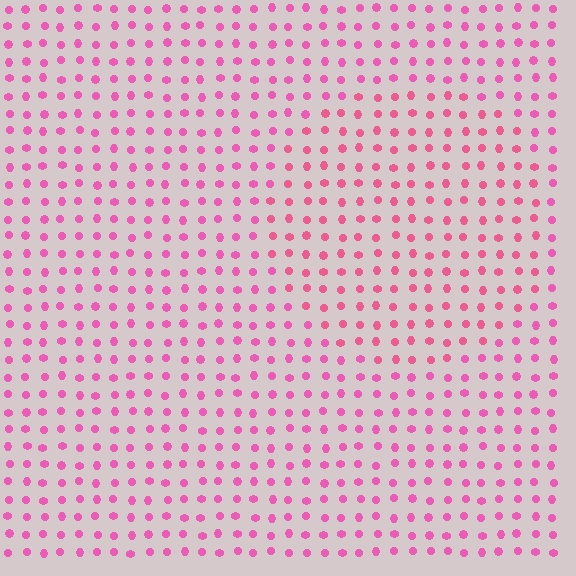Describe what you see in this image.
The image is filled with small pink elements in a uniform arrangement. A circle-shaped region is visible where the elements are tinted to a slightly different hue, forming a subtle color boundary.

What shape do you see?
I see a circle.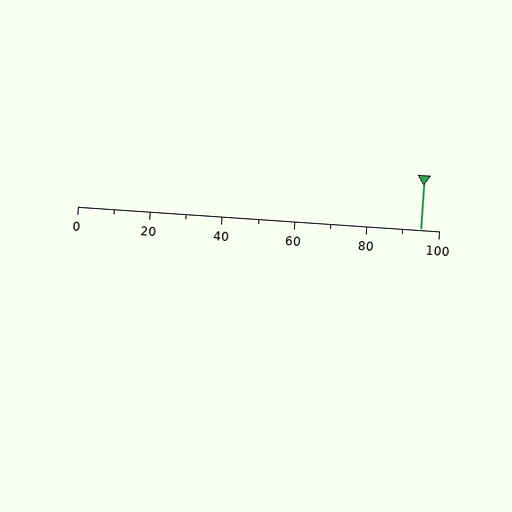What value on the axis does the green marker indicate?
The marker indicates approximately 95.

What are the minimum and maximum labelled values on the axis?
The axis runs from 0 to 100.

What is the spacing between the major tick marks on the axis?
The major ticks are spaced 20 apart.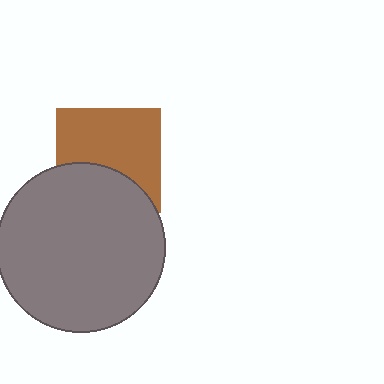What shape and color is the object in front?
The object in front is a gray circle.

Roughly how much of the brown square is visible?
About half of it is visible (roughly 63%).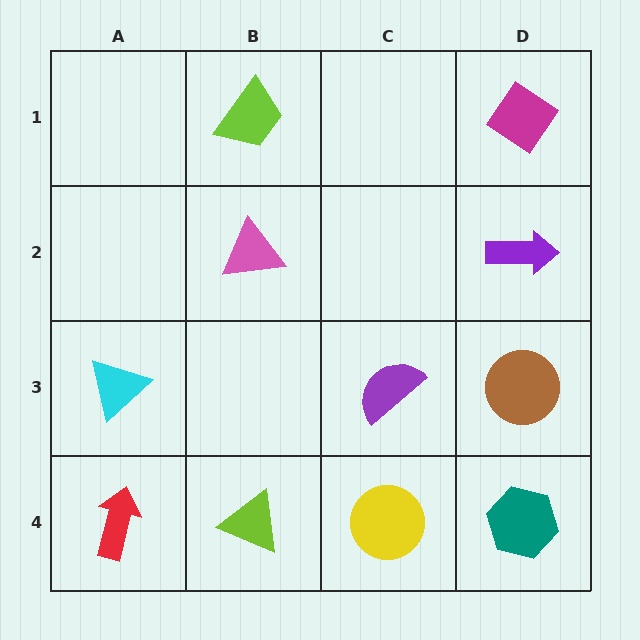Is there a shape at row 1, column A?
No, that cell is empty.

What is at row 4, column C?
A yellow circle.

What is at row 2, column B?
A pink triangle.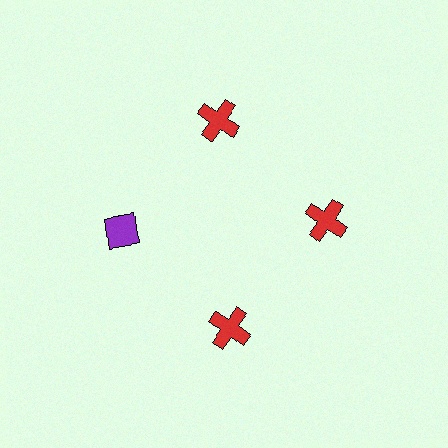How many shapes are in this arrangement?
There are 4 shapes arranged in a ring pattern.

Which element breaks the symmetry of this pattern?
The purple diamond at roughly the 9 o'clock position breaks the symmetry. All other shapes are red crosses.